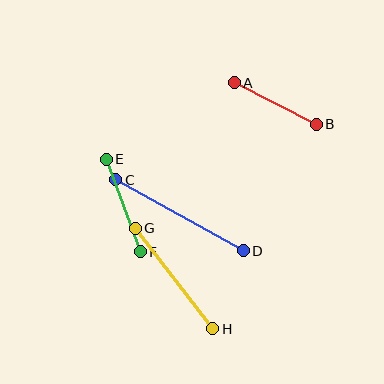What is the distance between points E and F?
The distance is approximately 99 pixels.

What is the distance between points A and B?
The distance is approximately 92 pixels.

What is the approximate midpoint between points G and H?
The midpoint is at approximately (174, 279) pixels.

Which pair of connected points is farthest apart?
Points C and D are farthest apart.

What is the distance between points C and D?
The distance is approximately 146 pixels.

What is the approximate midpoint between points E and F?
The midpoint is at approximately (123, 205) pixels.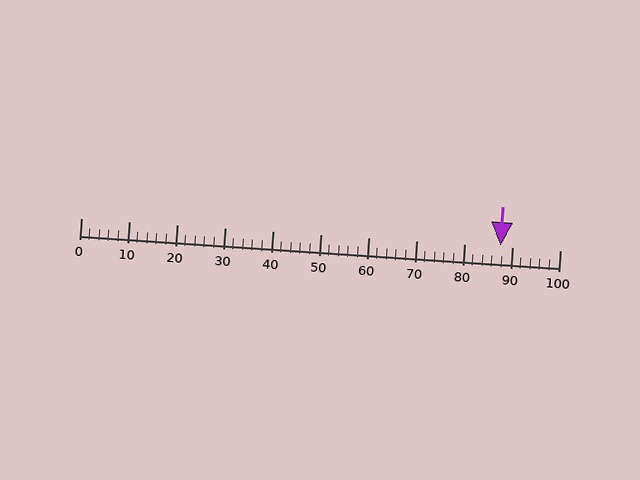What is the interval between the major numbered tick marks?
The major tick marks are spaced 10 units apart.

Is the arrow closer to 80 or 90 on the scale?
The arrow is closer to 90.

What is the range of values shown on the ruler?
The ruler shows values from 0 to 100.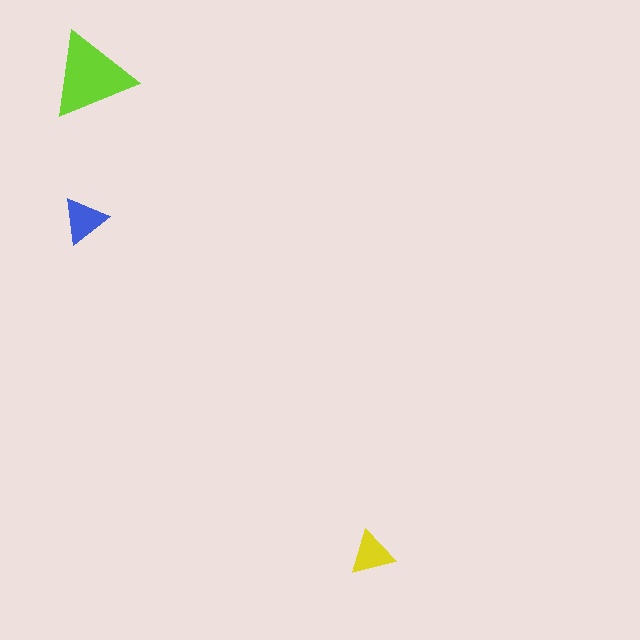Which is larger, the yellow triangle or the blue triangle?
The blue one.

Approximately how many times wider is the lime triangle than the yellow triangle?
About 2 times wider.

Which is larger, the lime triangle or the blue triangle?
The lime one.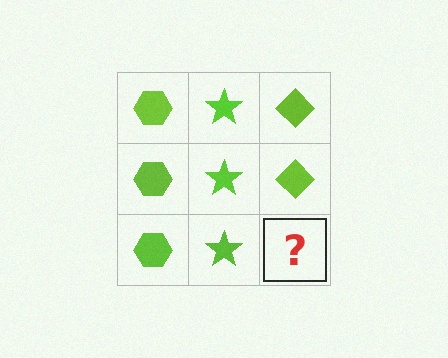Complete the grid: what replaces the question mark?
The question mark should be replaced with a lime diamond.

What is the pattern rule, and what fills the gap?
The rule is that each column has a consistent shape. The gap should be filled with a lime diamond.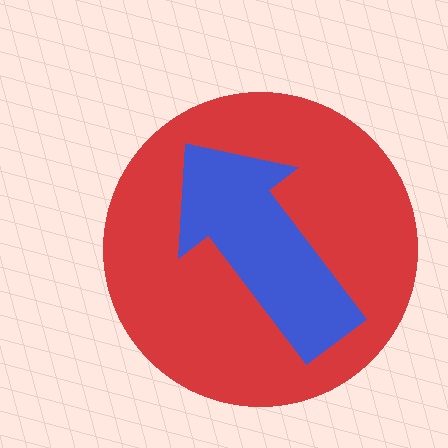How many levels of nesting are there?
2.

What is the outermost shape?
The red circle.